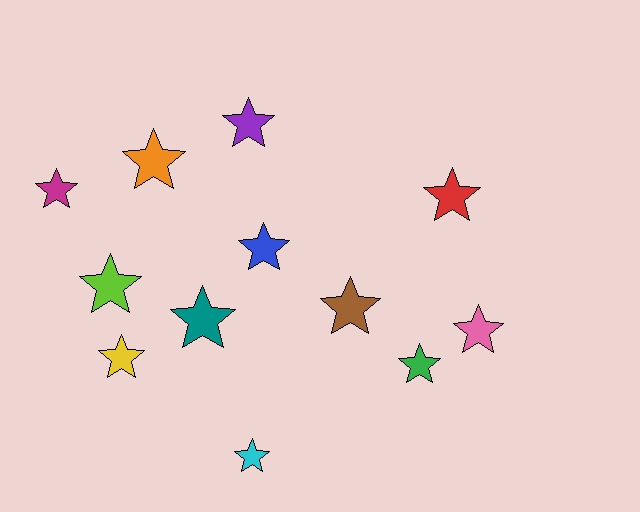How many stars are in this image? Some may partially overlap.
There are 12 stars.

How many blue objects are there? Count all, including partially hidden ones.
There is 1 blue object.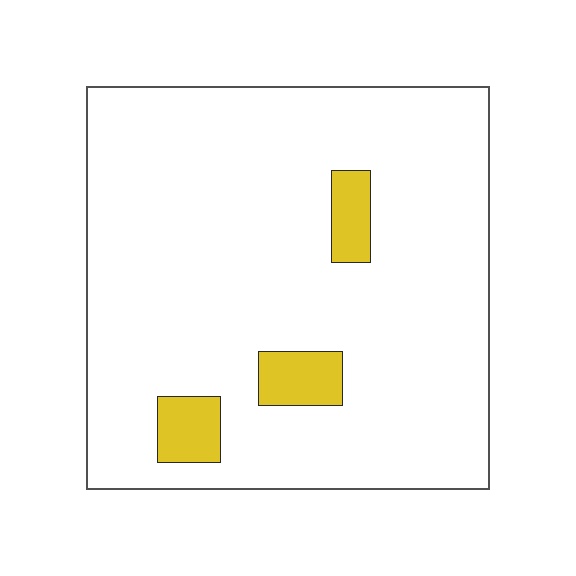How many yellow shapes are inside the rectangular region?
3.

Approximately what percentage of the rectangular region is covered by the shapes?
Approximately 10%.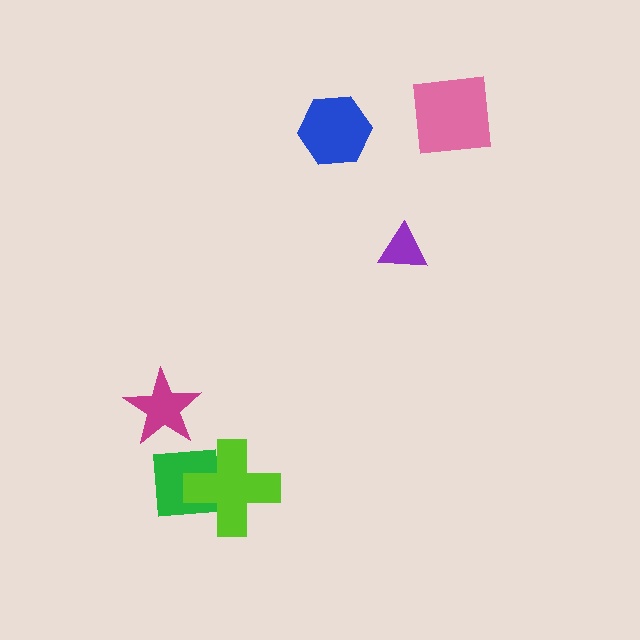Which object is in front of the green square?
The lime cross is in front of the green square.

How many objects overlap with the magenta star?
0 objects overlap with the magenta star.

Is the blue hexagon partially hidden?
No, no other shape covers it.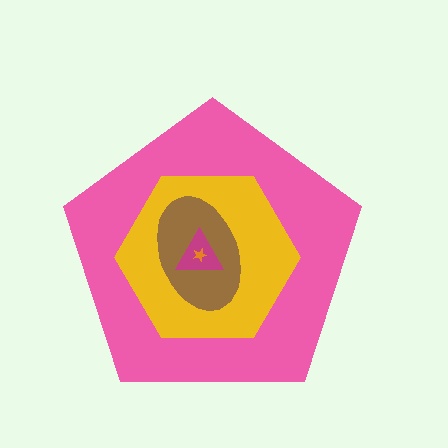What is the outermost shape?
The pink pentagon.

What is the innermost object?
The orange star.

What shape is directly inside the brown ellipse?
The magenta triangle.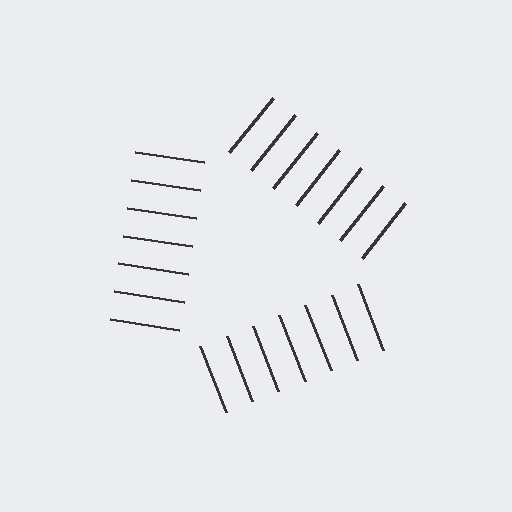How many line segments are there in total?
21 — 7 along each of the 3 edges.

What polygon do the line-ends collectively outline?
An illusory triangle — the line segments terminate on its edges but no continuous stroke is drawn.